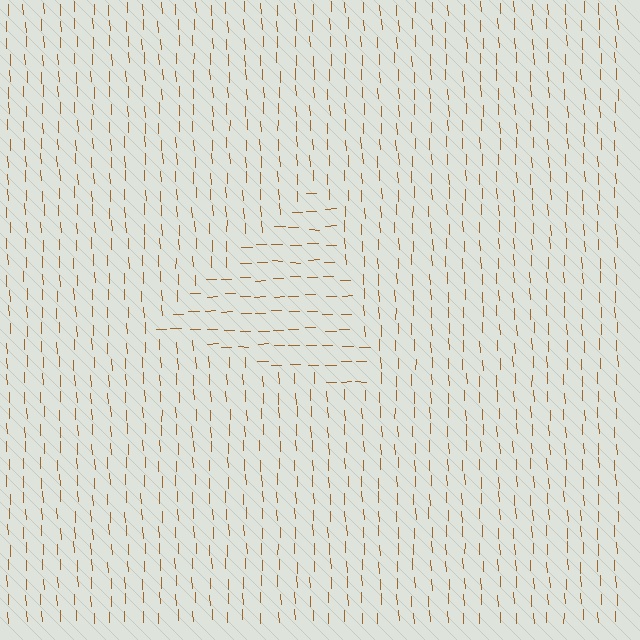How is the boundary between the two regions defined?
The boundary is defined purely by a change in line orientation (approximately 89 degrees difference). All lines are the same color and thickness.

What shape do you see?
I see a triangle.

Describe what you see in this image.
The image is filled with small brown line segments. A triangle region in the image has lines oriented differently from the surrounding lines, creating a visible texture boundary.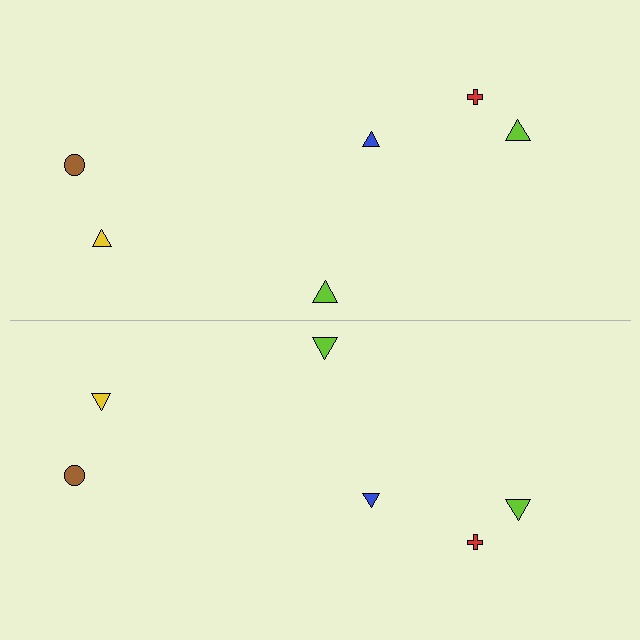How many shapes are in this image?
There are 12 shapes in this image.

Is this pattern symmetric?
Yes, this pattern has bilateral (reflection) symmetry.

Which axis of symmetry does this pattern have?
The pattern has a horizontal axis of symmetry running through the center of the image.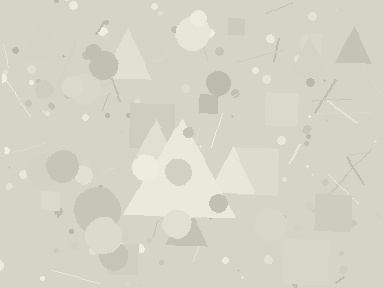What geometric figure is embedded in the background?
A triangle is embedded in the background.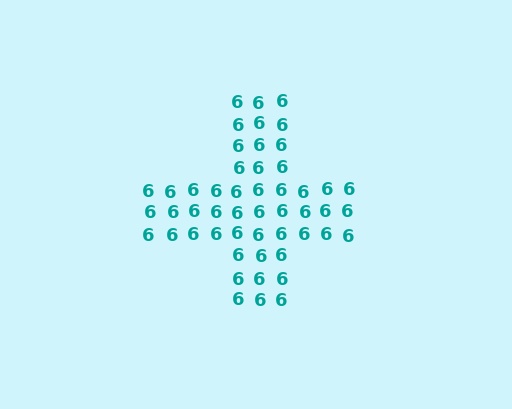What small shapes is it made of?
It is made of small digit 6's.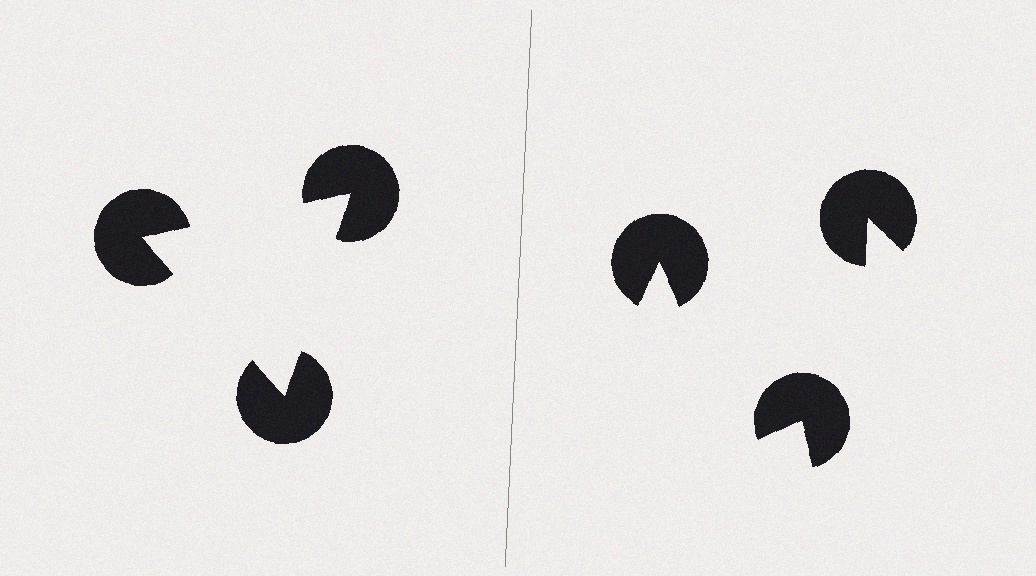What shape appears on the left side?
An illusory triangle.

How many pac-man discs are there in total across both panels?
6 — 3 on each side.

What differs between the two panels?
The pac-man discs are positioned identically on both sides; only the wedge orientations differ. On the left they align to a triangle; on the right they are misaligned.